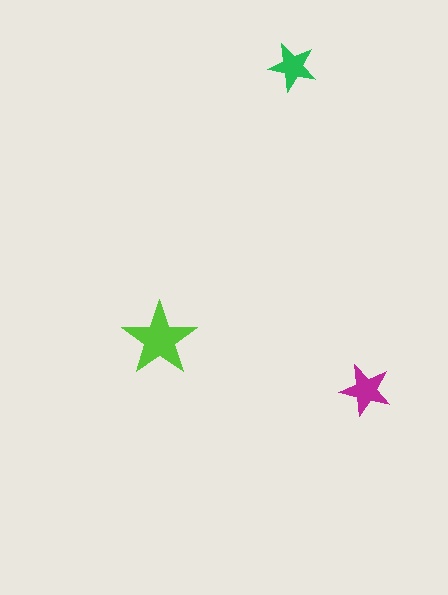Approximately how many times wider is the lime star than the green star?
About 1.5 times wider.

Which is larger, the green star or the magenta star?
The magenta one.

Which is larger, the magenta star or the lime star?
The lime one.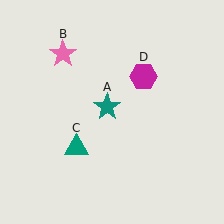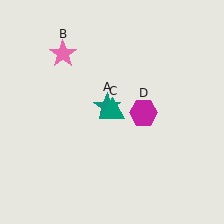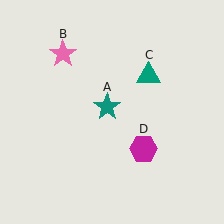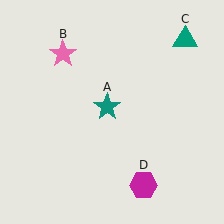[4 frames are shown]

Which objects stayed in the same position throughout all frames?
Teal star (object A) and pink star (object B) remained stationary.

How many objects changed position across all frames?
2 objects changed position: teal triangle (object C), magenta hexagon (object D).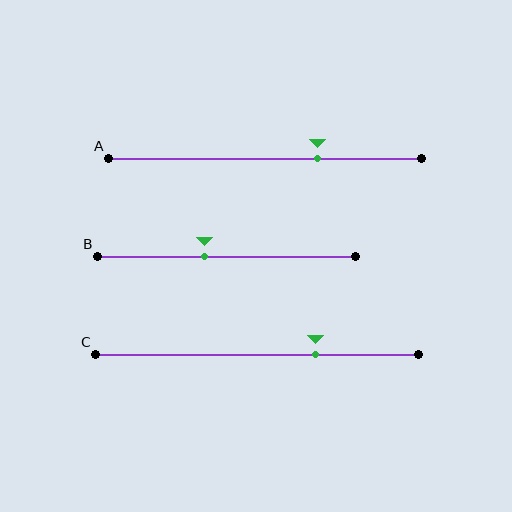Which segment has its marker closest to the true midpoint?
Segment B has its marker closest to the true midpoint.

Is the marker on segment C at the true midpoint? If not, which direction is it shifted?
No, the marker on segment C is shifted to the right by about 18% of the segment length.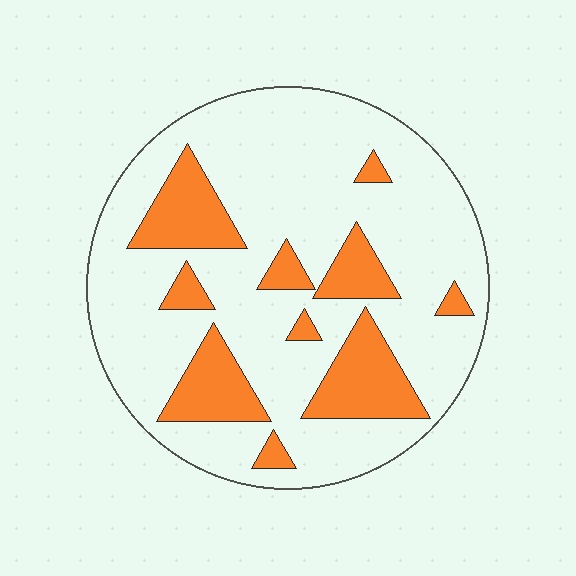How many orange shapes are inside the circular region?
10.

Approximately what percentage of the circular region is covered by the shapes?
Approximately 25%.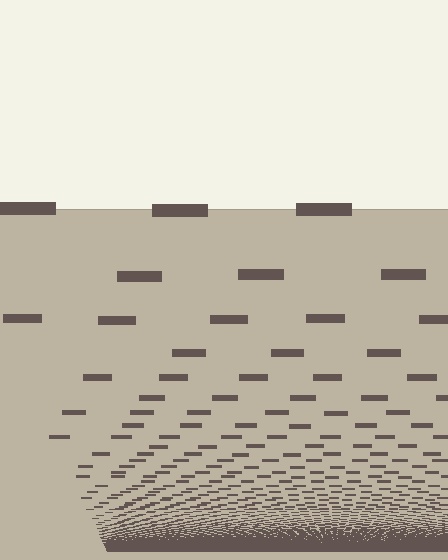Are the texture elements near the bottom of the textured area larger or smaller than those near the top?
Smaller. The gradient is inverted — elements near the bottom are smaller and denser.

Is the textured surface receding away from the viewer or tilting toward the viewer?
The surface appears to tilt toward the viewer. Texture elements get larger and sparser toward the top.